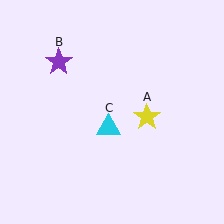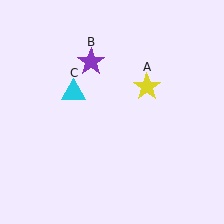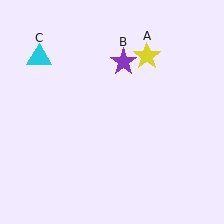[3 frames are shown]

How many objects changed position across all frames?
3 objects changed position: yellow star (object A), purple star (object B), cyan triangle (object C).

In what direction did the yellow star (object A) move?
The yellow star (object A) moved up.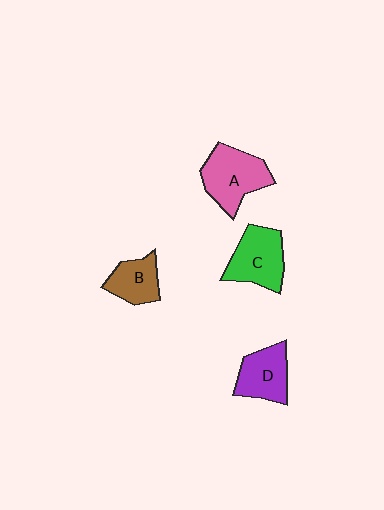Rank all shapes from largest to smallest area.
From largest to smallest: A (pink), C (green), D (purple), B (brown).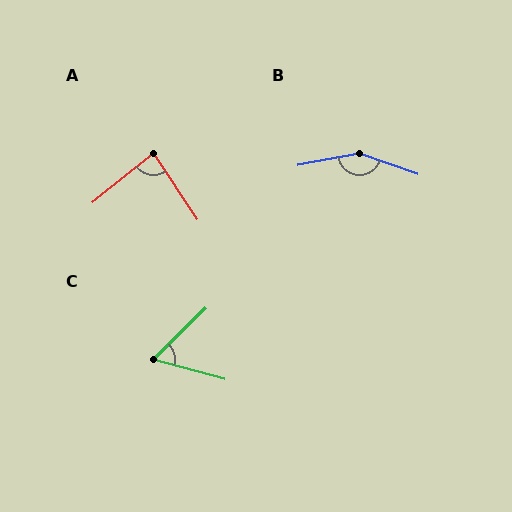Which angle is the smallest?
C, at approximately 60 degrees.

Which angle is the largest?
B, at approximately 150 degrees.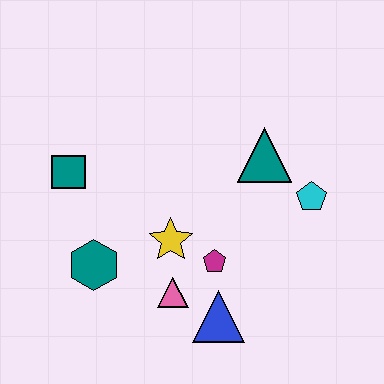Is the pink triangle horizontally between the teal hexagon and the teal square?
No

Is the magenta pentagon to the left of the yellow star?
No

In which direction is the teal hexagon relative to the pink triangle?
The teal hexagon is to the left of the pink triangle.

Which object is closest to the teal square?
The teal hexagon is closest to the teal square.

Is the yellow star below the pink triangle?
No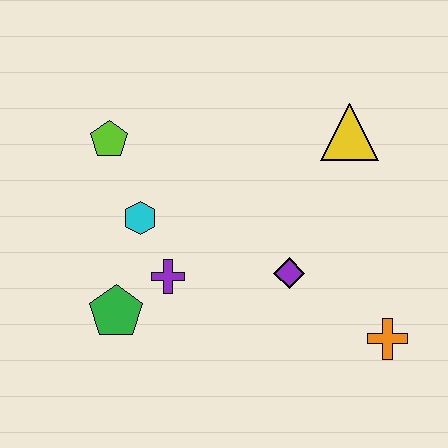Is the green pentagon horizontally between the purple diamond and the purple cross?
No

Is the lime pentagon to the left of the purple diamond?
Yes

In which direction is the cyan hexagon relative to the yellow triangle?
The cyan hexagon is to the left of the yellow triangle.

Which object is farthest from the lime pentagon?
The orange cross is farthest from the lime pentagon.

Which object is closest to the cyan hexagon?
The purple cross is closest to the cyan hexagon.